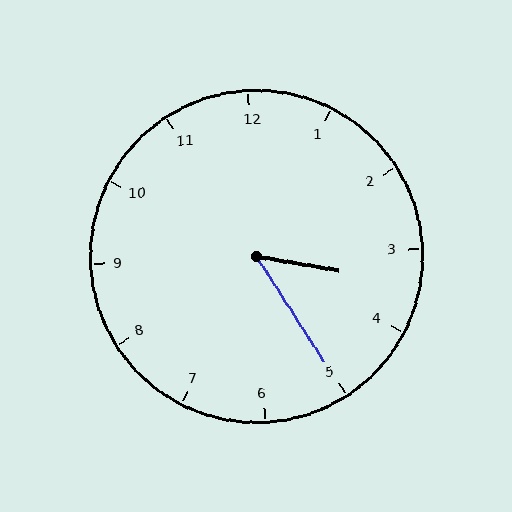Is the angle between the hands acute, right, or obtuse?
It is acute.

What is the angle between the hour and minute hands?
Approximately 48 degrees.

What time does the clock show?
3:25.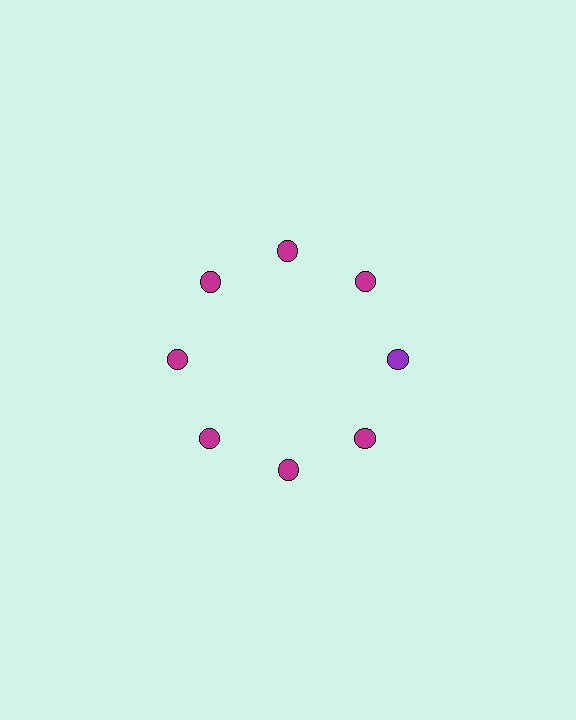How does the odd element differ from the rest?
It has a different color: purple instead of magenta.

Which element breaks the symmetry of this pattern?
The purple circle at roughly the 3 o'clock position breaks the symmetry. All other shapes are magenta circles.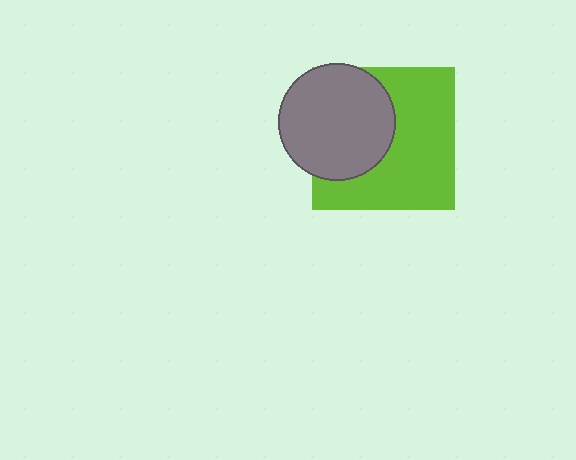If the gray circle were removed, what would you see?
You would see the complete lime square.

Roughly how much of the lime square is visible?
About half of it is visible (roughly 60%).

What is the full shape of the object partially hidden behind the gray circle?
The partially hidden object is a lime square.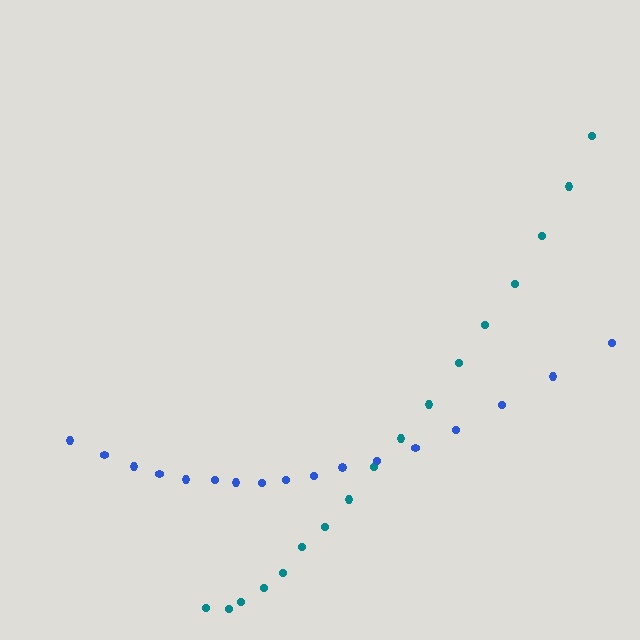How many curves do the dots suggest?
There are 2 distinct paths.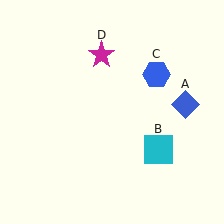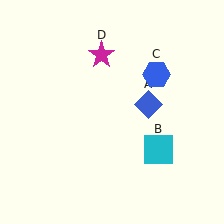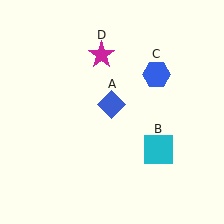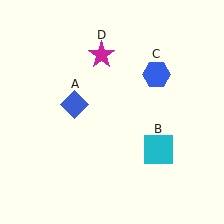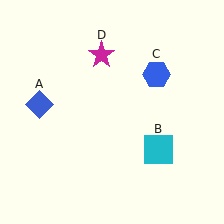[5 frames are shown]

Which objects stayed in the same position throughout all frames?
Cyan square (object B) and blue hexagon (object C) and magenta star (object D) remained stationary.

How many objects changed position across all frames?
1 object changed position: blue diamond (object A).